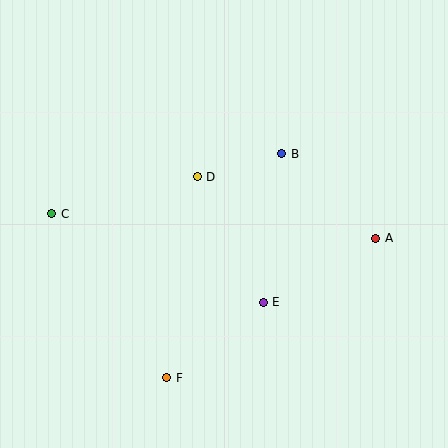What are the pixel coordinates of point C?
Point C is at (52, 214).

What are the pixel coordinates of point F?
Point F is at (167, 378).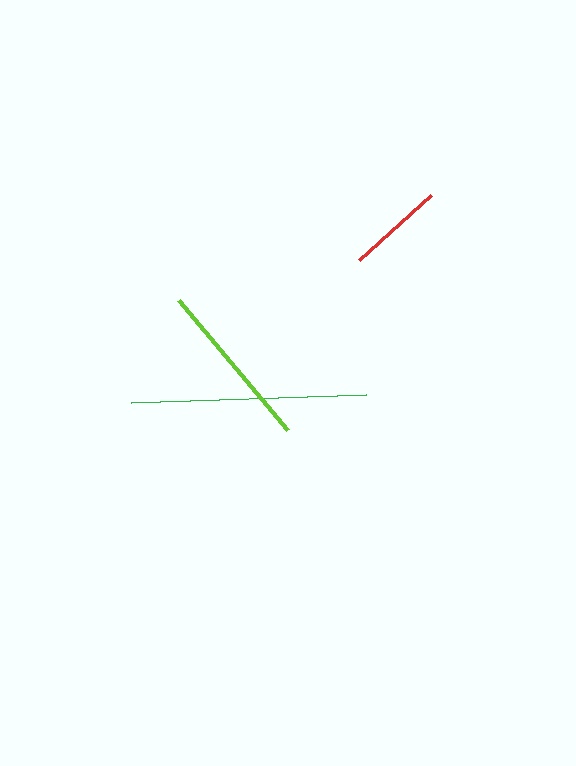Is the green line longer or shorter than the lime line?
The green line is longer than the lime line.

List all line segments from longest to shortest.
From longest to shortest: green, lime, red.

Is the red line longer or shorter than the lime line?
The lime line is longer than the red line.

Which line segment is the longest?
The green line is the longest at approximately 236 pixels.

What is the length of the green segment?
The green segment is approximately 236 pixels long.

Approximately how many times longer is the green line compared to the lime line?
The green line is approximately 1.4 times the length of the lime line.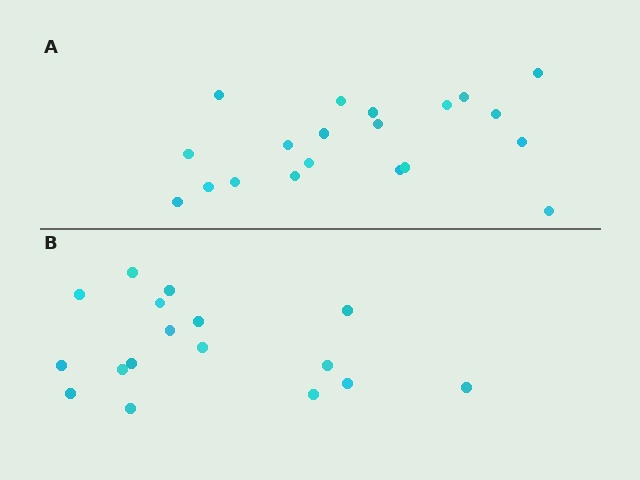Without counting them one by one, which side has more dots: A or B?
Region A (the top region) has more dots.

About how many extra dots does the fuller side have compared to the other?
Region A has just a few more — roughly 2 or 3 more dots than region B.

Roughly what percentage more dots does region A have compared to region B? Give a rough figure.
About 20% more.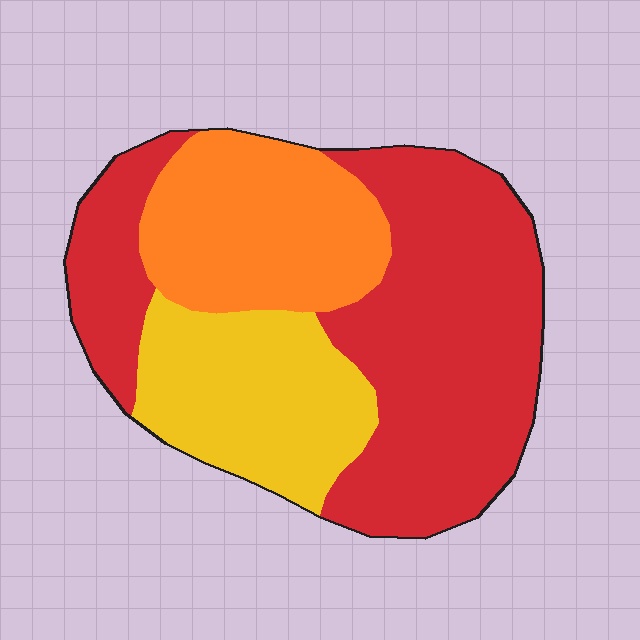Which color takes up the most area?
Red, at roughly 50%.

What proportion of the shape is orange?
Orange takes up about one quarter (1/4) of the shape.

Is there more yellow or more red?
Red.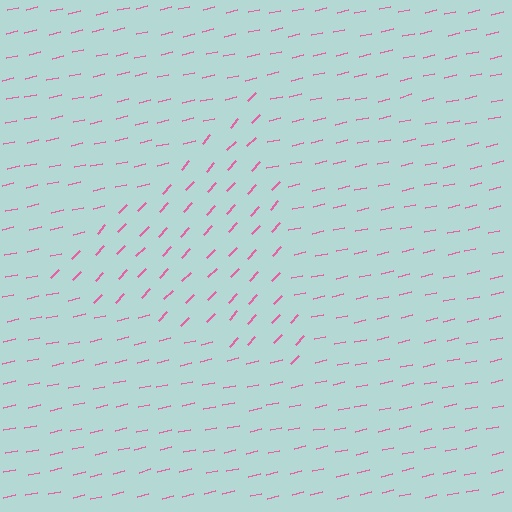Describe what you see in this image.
The image is filled with small pink line segments. A triangle region in the image has lines oriented differently from the surrounding lines, creating a visible texture boundary.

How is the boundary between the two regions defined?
The boundary is defined purely by a change in line orientation (approximately 34 degrees difference). All lines are the same color and thickness.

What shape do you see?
I see a triangle.